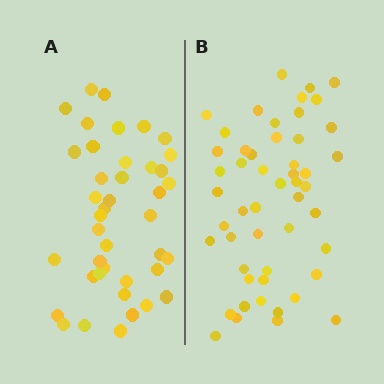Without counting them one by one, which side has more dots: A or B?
Region B (the right region) has more dots.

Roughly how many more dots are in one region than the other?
Region B has roughly 10 or so more dots than region A.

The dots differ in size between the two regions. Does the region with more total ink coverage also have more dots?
No. Region A has more total ink coverage because its dots are larger, but region B actually contains more individual dots. Total area can be misleading — the number of items is what matters here.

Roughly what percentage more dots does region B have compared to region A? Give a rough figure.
About 25% more.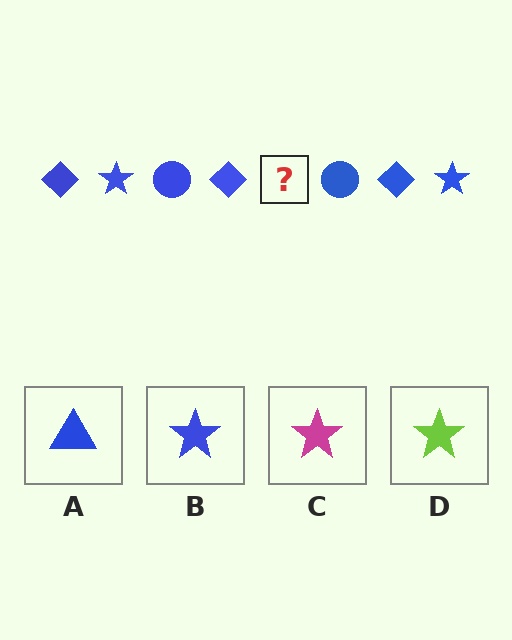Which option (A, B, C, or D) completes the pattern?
B.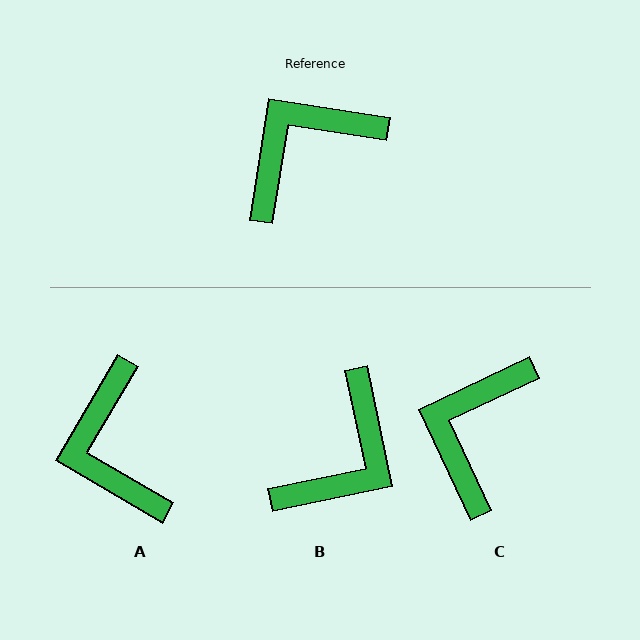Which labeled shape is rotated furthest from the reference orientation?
B, about 159 degrees away.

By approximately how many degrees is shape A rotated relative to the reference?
Approximately 69 degrees counter-clockwise.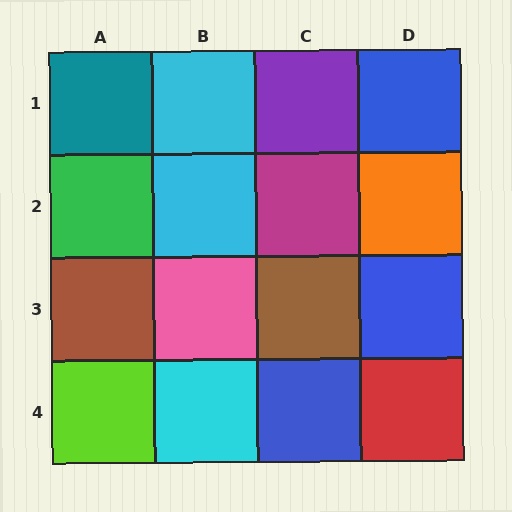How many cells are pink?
1 cell is pink.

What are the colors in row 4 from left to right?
Lime, cyan, blue, red.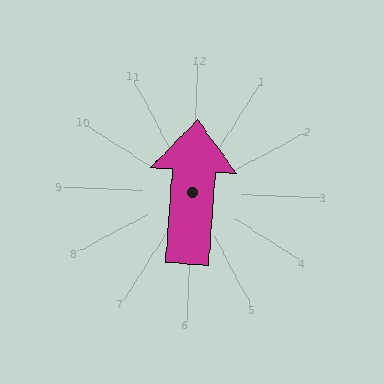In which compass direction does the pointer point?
North.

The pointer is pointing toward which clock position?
Roughly 12 o'clock.